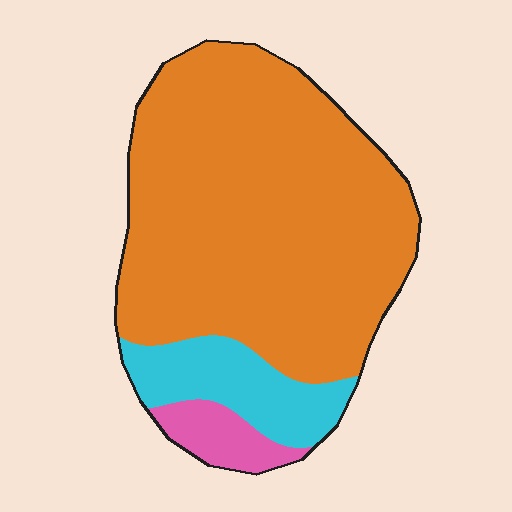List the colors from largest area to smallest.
From largest to smallest: orange, cyan, pink.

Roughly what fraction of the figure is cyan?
Cyan takes up less than a quarter of the figure.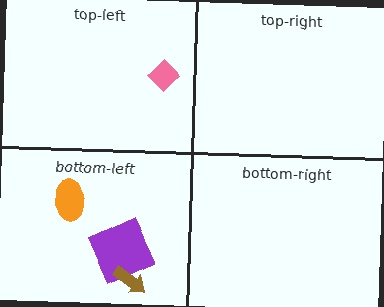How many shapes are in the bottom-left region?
3.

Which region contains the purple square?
The bottom-left region.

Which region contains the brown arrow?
The bottom-left region.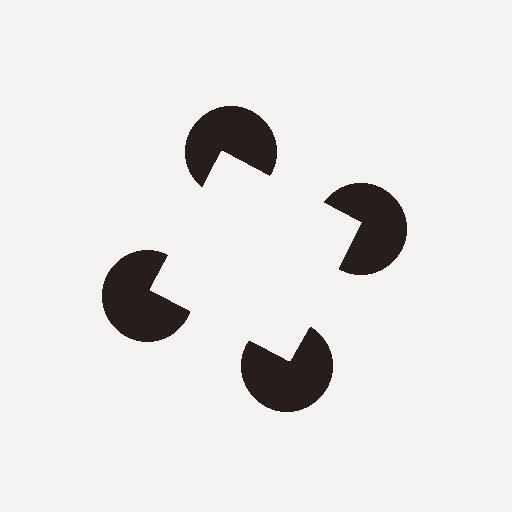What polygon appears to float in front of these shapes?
An illusory square — its edges are inferred from the aligned wedge cuts in the pac-man discs, not physically drawn.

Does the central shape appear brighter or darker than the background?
It typically appears slightly brighter than the background, even though no actual brightness change is drawn.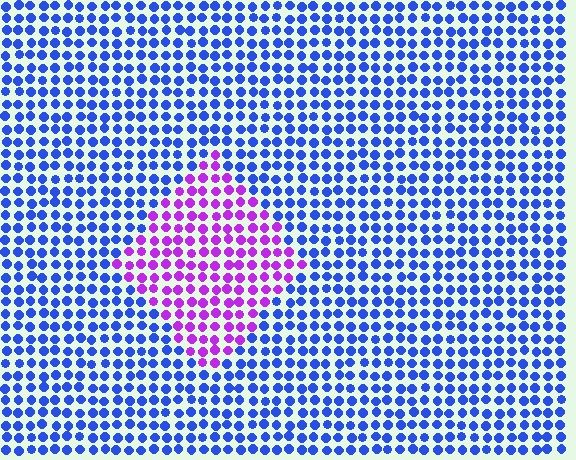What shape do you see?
I see a diamond.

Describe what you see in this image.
The image is filled with small blue elements in a uniform arrangement. A diamond-shaped region is visible where the elements are tinted to a slightly different hue, forming a subtle color boundary.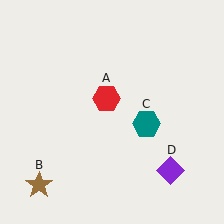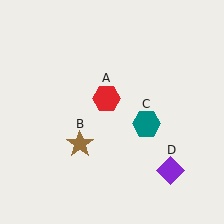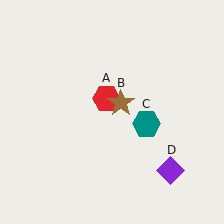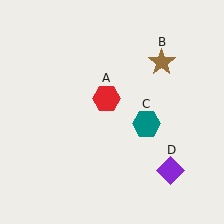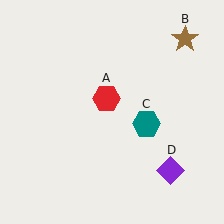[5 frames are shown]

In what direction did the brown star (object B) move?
The brown star (object B) moved up and to the right.